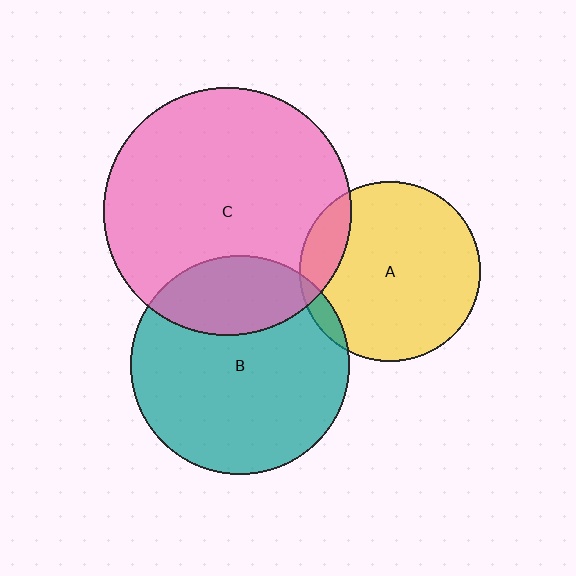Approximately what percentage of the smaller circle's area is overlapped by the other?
Approximately 25%.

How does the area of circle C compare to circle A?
Approximately 1.9 times.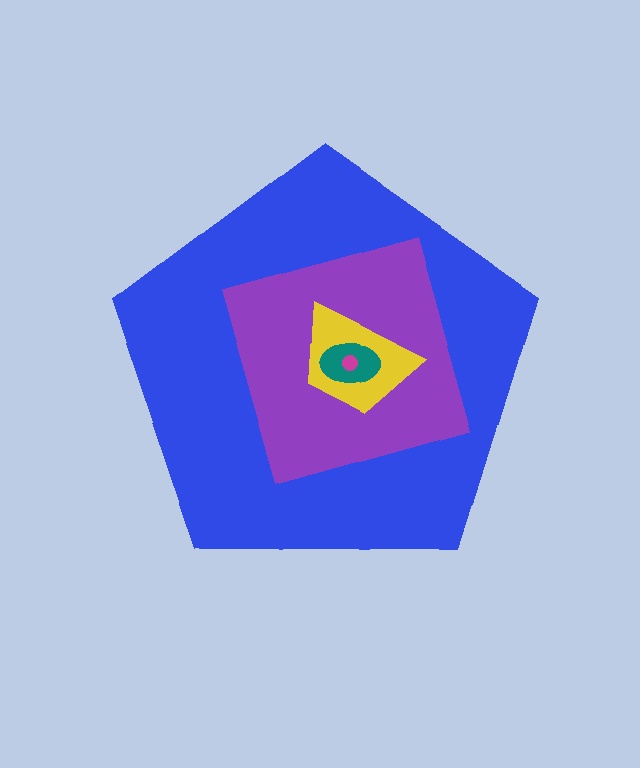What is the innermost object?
The magenta circle.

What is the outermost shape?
The blue pentagon.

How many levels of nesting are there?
5.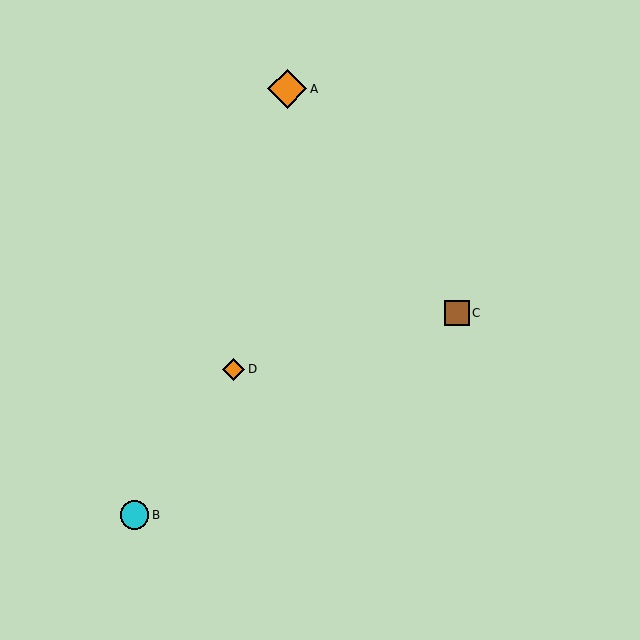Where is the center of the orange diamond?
The center of the orange diamond is at (287, 89).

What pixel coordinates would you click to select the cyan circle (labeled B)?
Click at (135, 515) to select the cyan circle B.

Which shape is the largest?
The orange diamond (labeled A) is the largest.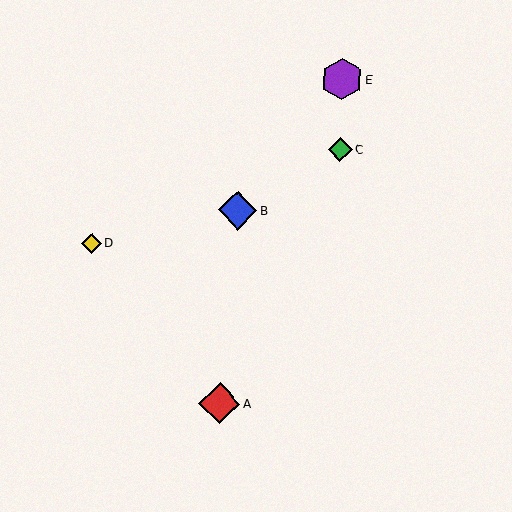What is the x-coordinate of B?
Object B is at x≈237.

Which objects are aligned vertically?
Objects C, E are aligned vertically.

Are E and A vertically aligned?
No, E is at x≈342 and A is at x≈220.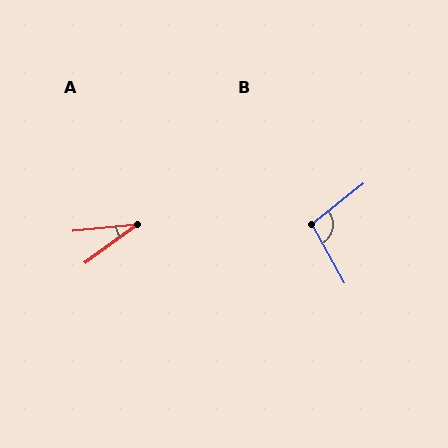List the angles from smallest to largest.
A (31°), B (99°).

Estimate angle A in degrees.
Approximately 31 degrees.